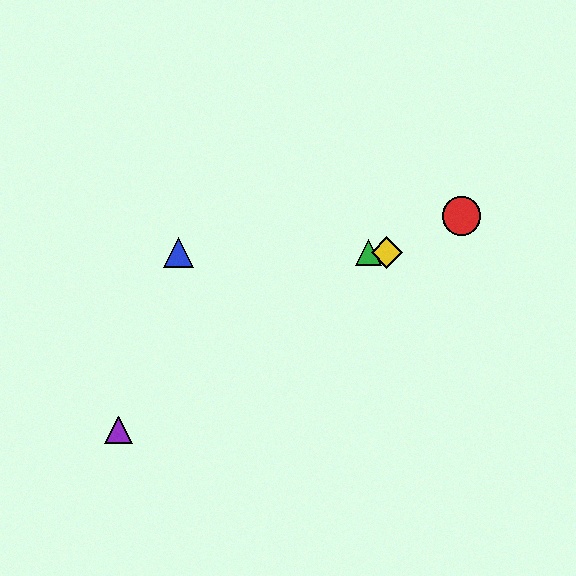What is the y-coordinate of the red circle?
The red circle is at y≈216.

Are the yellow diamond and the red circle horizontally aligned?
No, the yellow diamond is at y≈252 and the red circle is at y≈216.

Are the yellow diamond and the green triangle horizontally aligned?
Yes, both are at y≈252.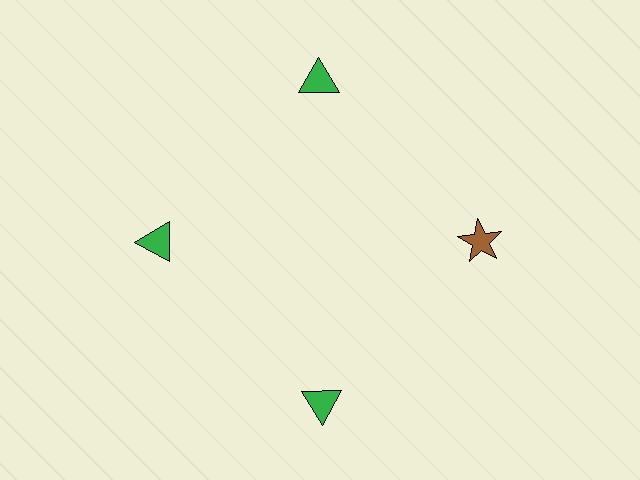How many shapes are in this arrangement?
There are 4 shapes arranged in a ring pattern.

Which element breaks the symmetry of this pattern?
The brown star at roughly the 3 o'clock position breaks the symmetry. All other shapes are green triangles.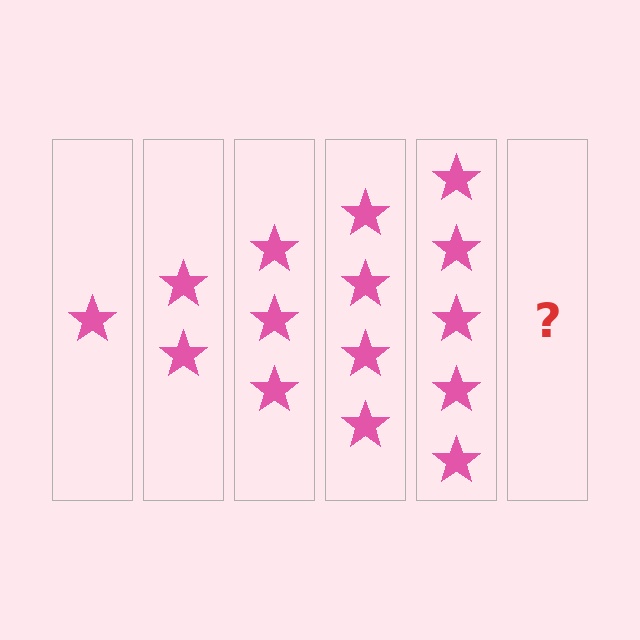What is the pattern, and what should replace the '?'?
The pattern is that each step adds one more star. The '?' should be 6 stars.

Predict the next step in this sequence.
The next step is 6 stars.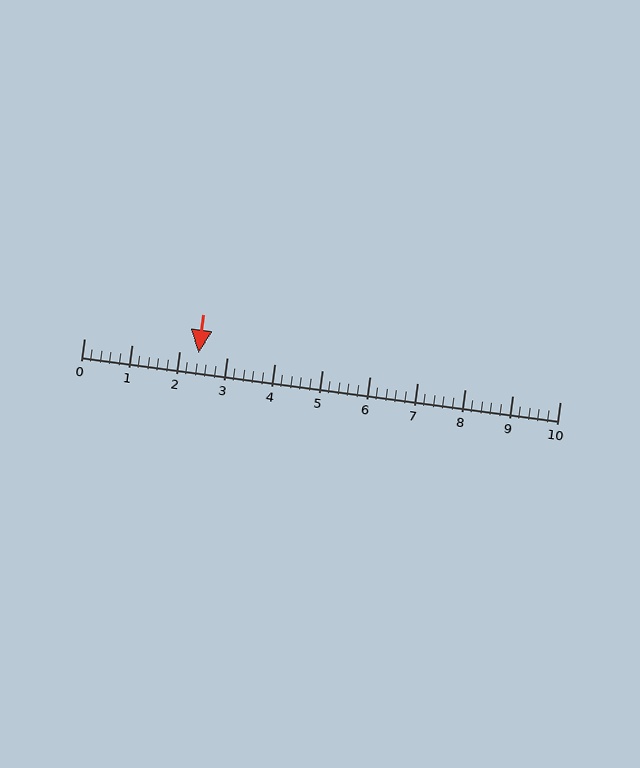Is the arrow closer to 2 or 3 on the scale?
The arrow is closer to 2.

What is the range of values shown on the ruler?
The ruler shows values from 0 to 10.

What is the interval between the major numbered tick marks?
The major tick marks are spaced 1 units apart.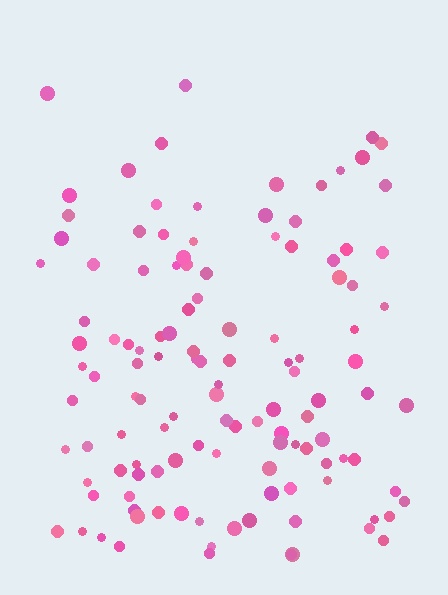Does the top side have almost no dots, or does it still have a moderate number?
Still a moderate number, just noticeably fewer than the bottom.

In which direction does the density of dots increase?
From top to bottom, with the bottom side densest.